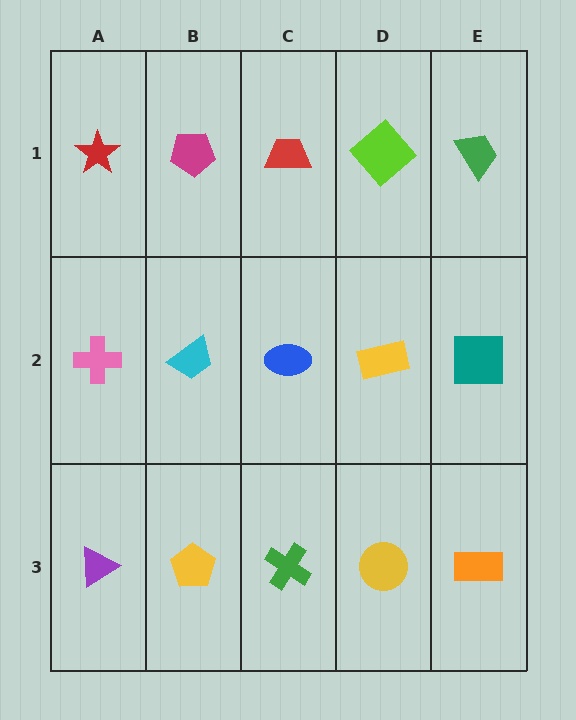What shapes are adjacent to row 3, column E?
A teal square (row 2, column E), a yellow circle (row 3, column D).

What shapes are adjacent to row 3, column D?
A yellow rectangle (row 2, column D), a green cross (row 3, column C), an orange rectangle (row 3, column E).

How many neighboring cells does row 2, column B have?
4.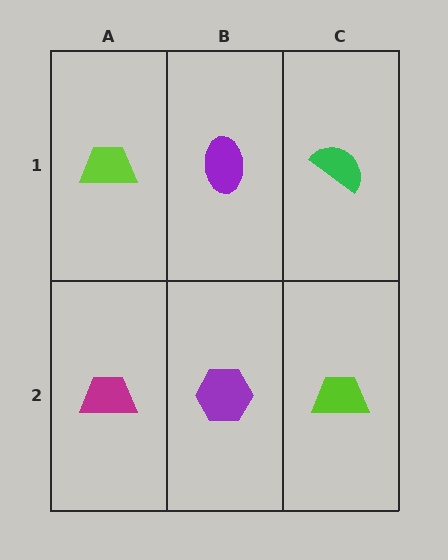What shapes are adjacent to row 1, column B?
A purple hexagon (row 2, column B), a lime trapezoid (row 1, column A), a green semicircle (row 1, column C).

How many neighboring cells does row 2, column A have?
2.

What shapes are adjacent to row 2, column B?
A purple ellipse (row 1, column B), a magenta trapezoid (row 2, column A), a lime trapezoid (row 2, column C).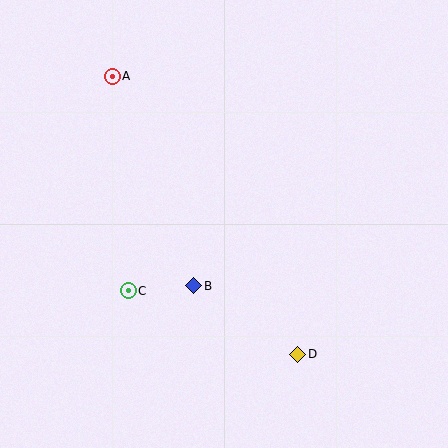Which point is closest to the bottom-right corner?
Point D is closest to the bottom-right corner.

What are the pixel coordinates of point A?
Point A is at (112, 76).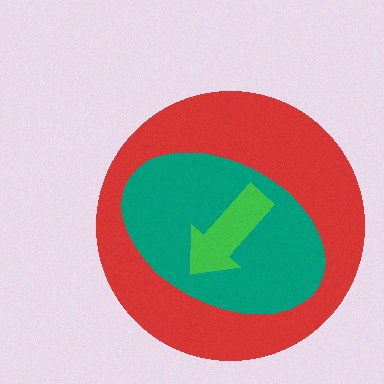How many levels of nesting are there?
3.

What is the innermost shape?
The green arrow.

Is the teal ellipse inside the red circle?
Yes.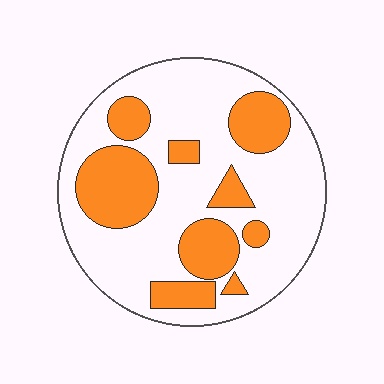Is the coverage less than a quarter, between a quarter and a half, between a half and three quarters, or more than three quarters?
Between a quarter and a half.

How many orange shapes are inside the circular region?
9.